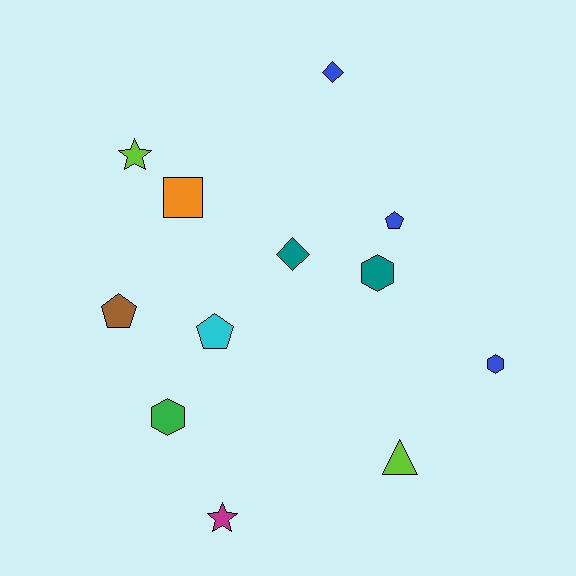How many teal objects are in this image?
There are 2 teal objects.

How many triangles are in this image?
There is 1 triangle.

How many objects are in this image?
There are 12 objects.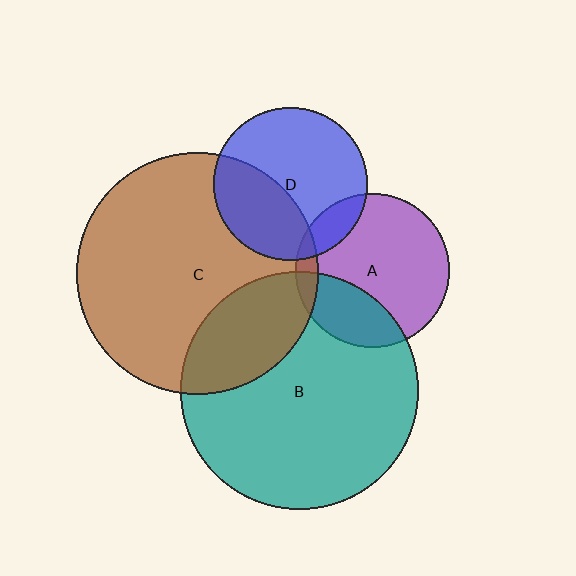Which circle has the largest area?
Circle C (brown).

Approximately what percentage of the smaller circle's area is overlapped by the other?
Approximately 25%.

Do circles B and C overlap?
Yes.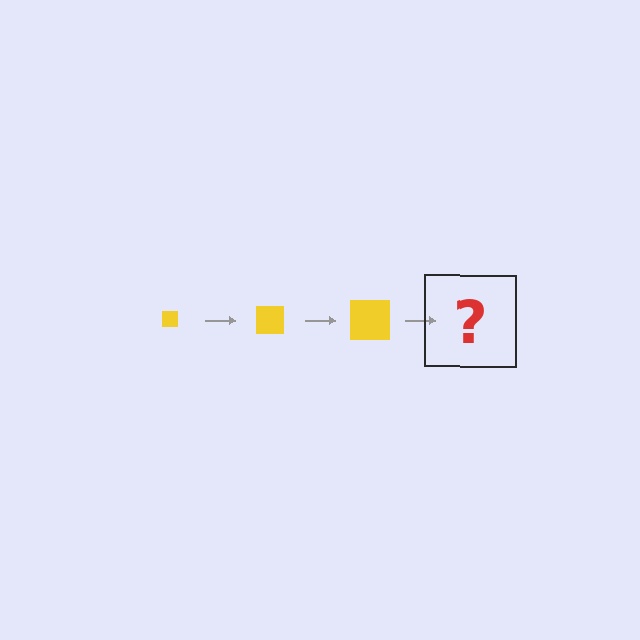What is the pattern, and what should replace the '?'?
The pattern is that the square gets progressively larger each step. The '?' should be a yellow square, larger than the previous one.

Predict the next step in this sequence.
The next step is a yellow square, larger than the previous one.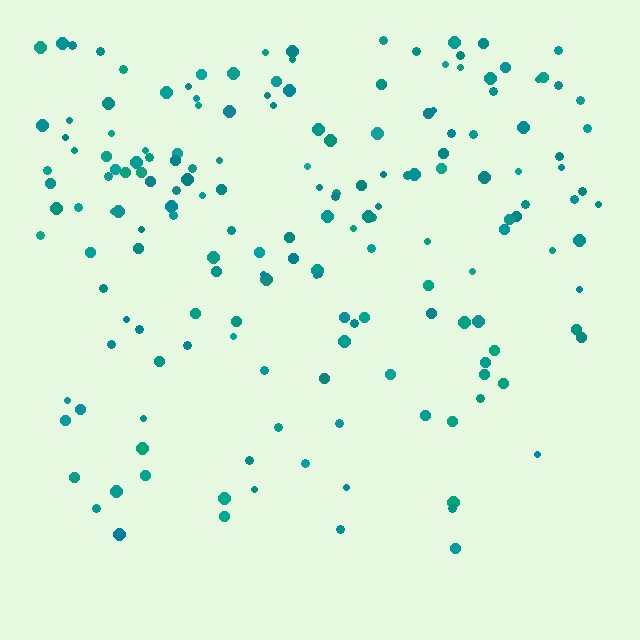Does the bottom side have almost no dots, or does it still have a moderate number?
Still a moderate number, just noticeably fewer than the top.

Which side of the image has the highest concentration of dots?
The top.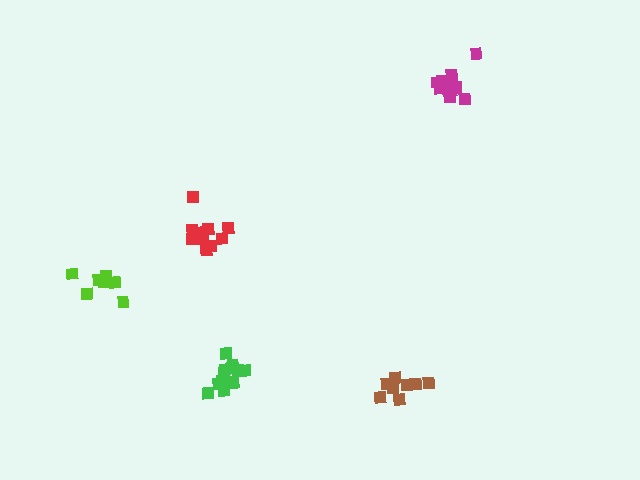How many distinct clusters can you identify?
There are 5 distinct clusters.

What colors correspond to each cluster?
The clusters are colored: green, brown, magenta, red, lime.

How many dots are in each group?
Group 1: 13 dots, Group 2: 8 dots, Group 3: 12 dots, Group 4: 11 dots, Group 5: 8 dots (52 total).